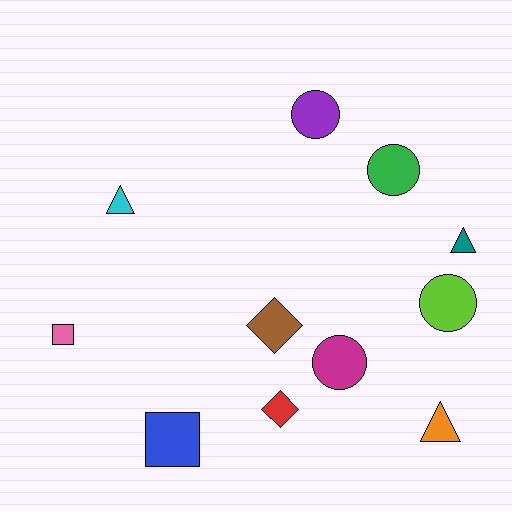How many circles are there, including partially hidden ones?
There are 4 circles.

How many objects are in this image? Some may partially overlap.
There are 11 objects.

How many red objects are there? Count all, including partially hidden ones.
There is 1 red object.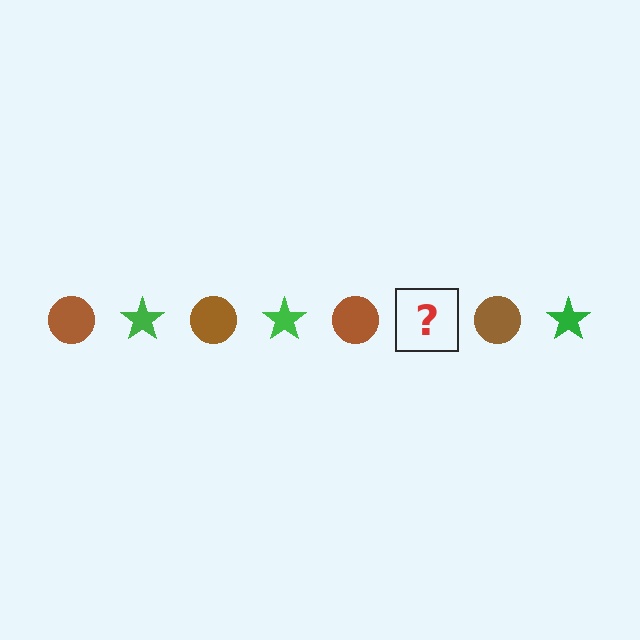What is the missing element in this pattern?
The missing element is a green star.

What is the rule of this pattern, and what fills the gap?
The rule is that the pattern alternates between brown circle and green star. The gap should be filled with a green star.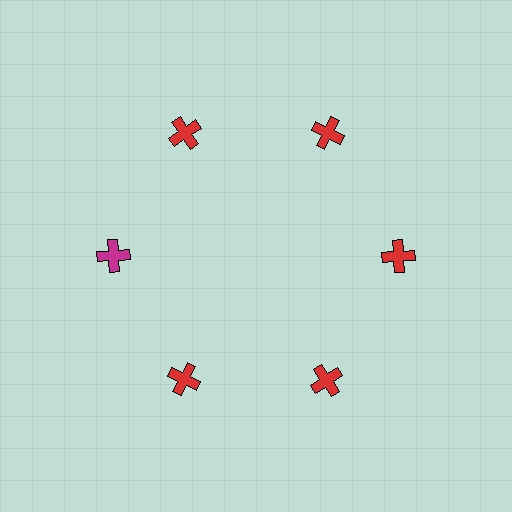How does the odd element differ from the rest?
It has a different color: magenta instead of red.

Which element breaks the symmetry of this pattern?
The magenta cross at roughly the 9 o'clock position breaks the symmetry. All other shapes are red crosses.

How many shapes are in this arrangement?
There are 6 shapes arranged in a ring pattern.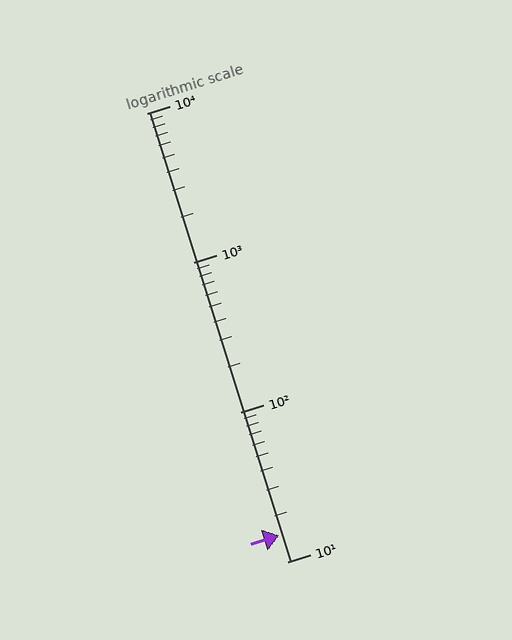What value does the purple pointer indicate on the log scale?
The pointer indicates approximately 15.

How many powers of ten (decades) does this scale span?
The scale spans 3 decades, from 10 to 10000.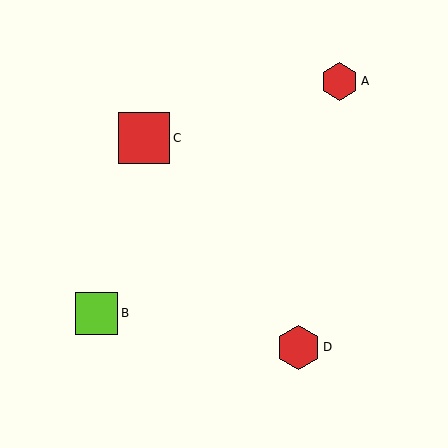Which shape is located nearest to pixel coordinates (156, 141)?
The red square (labeled C) at (144, 138) is nearest to that location.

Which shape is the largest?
The red square (labeled C) is the largest.